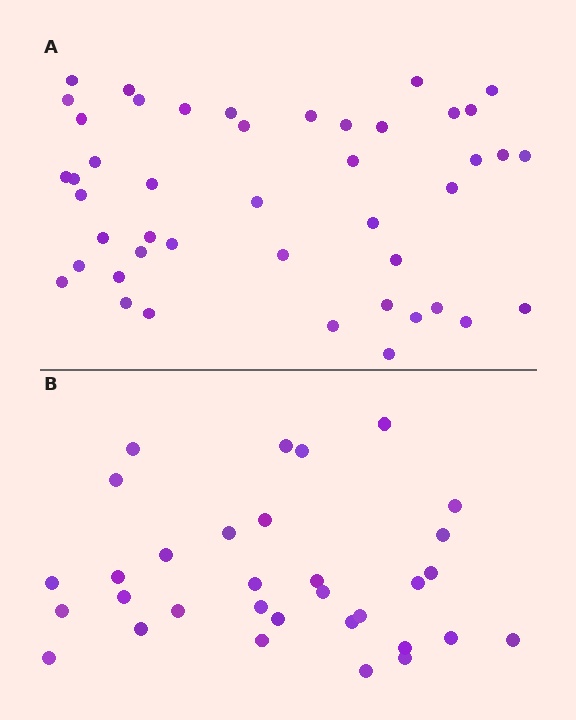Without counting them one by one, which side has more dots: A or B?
Region A (the top region) has more dots.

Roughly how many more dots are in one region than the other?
Region A has approximately 15 more dots than region B.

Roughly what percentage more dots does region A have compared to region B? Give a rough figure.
About 40% more.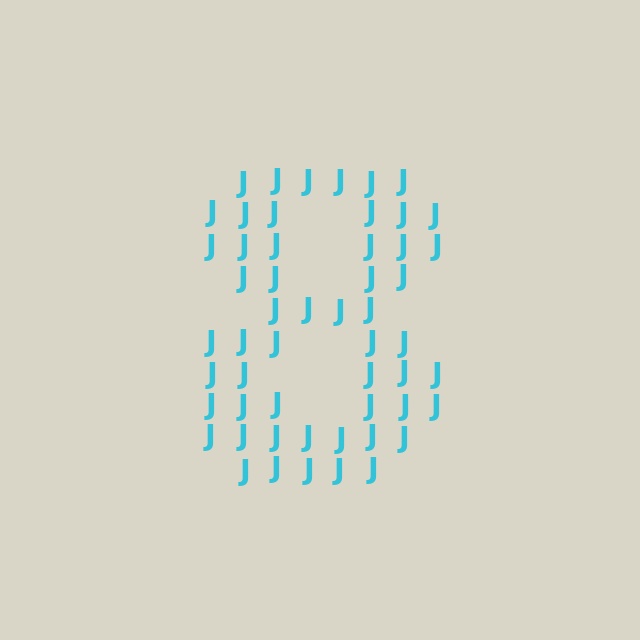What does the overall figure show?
The overall figure shows the digit 8.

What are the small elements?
The small elements are letter J's.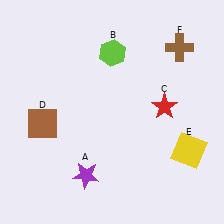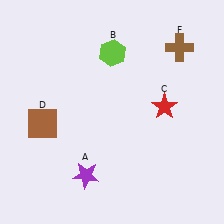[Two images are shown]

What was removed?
The yellow square (E) was removed in Image 2.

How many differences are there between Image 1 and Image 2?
There is 1 difference between the two images.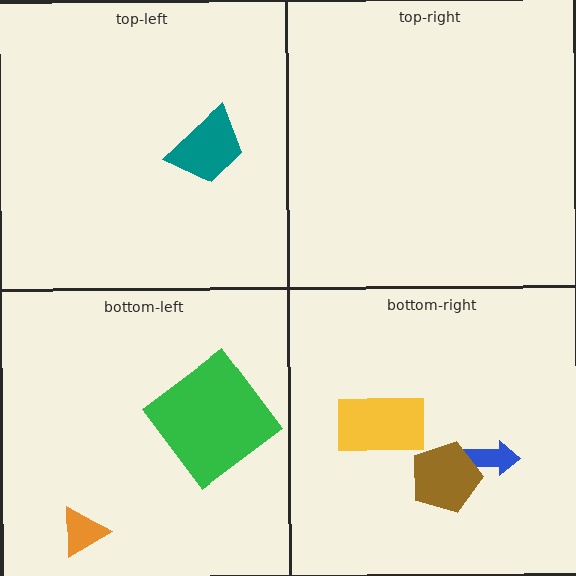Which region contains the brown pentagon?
The bottom-right region.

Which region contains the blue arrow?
The bottom-right region.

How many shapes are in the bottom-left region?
2.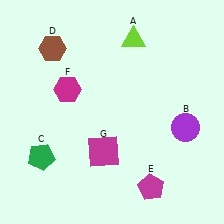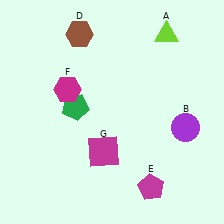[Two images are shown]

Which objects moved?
The objects that moved are: the lime triangle (A), the green pentagon (C), the brown hexagon (D).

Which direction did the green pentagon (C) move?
The green pentagon (C) moved up.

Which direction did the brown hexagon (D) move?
The brown hexagon (D) moved right.